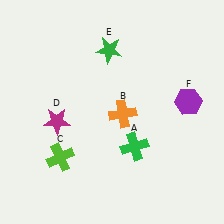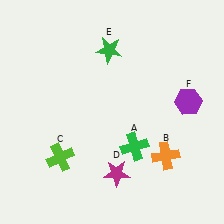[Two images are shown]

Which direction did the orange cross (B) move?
The orange cross (B) moved right.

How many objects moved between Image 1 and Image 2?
2 objects moved between the two images.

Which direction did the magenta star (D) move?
The magenta star (D) moved right.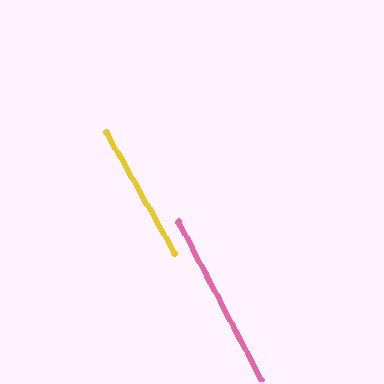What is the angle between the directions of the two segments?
Approximately 2 degrees.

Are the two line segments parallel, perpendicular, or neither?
Parallel — their directions differ by only 1.5°.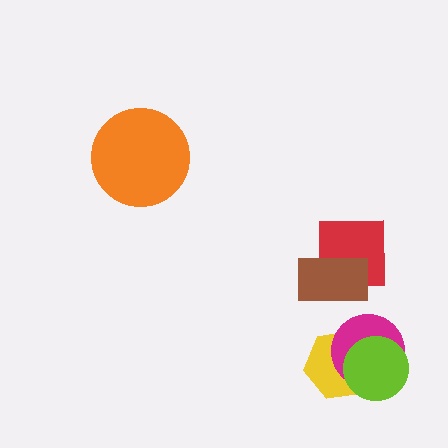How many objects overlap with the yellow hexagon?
2 objects overlap with the yellow hexagon.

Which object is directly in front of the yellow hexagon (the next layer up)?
The magenta circle is directly in front of the yellow hexagon.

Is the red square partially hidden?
Yes, it is partially covered by another shape.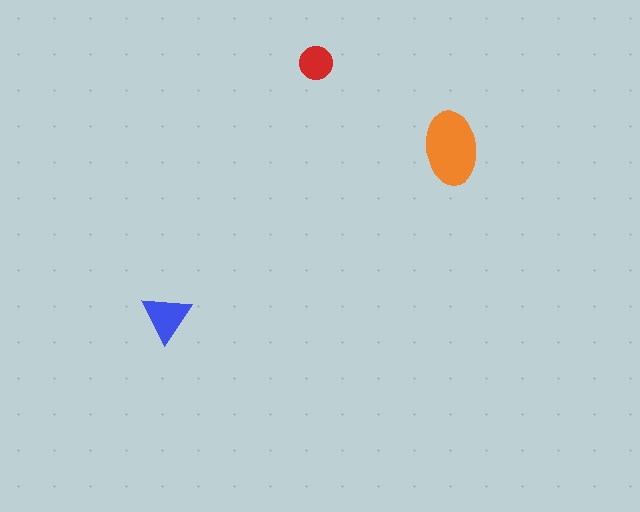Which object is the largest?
The orange ellipse.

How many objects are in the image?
There are 3 objects in the image.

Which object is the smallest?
The red circle.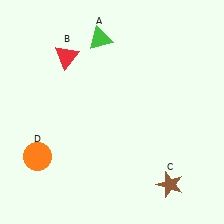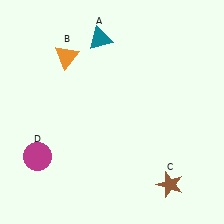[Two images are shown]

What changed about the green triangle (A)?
In Image 1, A is green. In Image 2, it changed to teal.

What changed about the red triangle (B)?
In Image 1, B is red. In Image 2, it changed to orange.